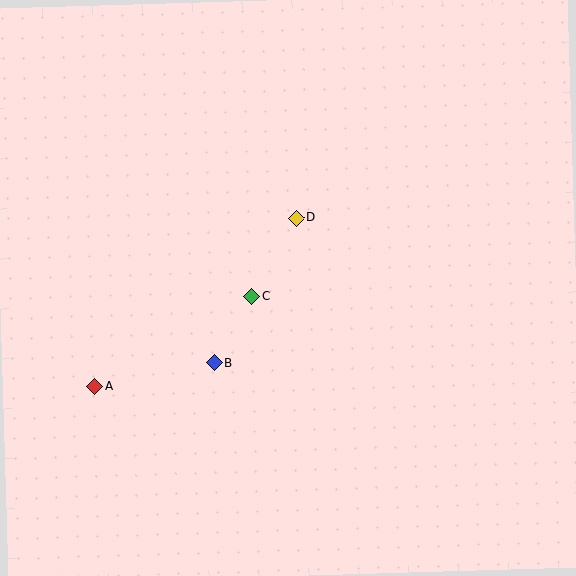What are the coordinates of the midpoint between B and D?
The midpoint between B and D is at (255, 290).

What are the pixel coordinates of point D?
Point D is at (296, 218).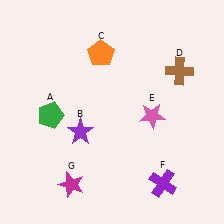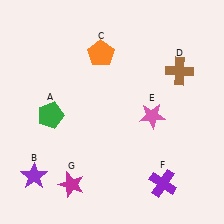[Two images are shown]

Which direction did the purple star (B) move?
The purple star (B) moved left.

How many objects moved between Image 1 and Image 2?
1 object moved between the two images.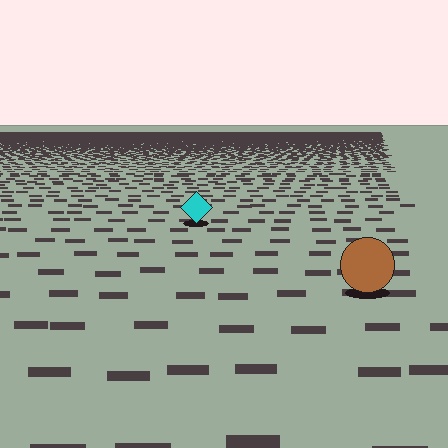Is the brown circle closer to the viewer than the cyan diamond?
Yes. The brown circle is closer — you can tell from the texture gradient: the ground texture is coarser near it.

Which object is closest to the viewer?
The brown circle is closest. The texture marks near it are larger and more spread out.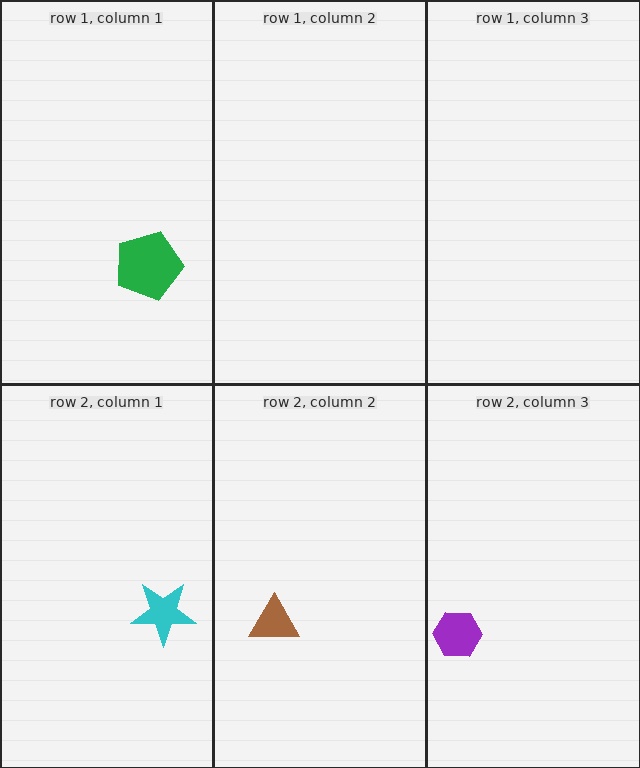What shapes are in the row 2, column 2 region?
The brown triangle.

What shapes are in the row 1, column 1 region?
The green pentagon.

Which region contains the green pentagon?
The row 1, column 1 region.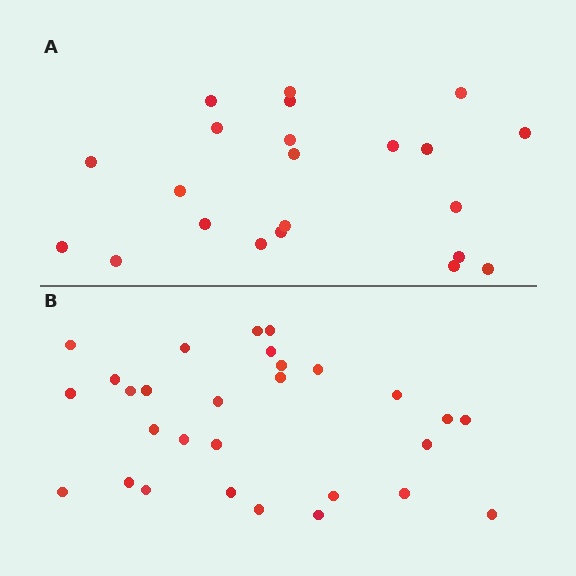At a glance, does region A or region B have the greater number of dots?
Region B (the bottom region) has more dots.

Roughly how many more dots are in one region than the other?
Region B has roughly 8 or so more dots than region A.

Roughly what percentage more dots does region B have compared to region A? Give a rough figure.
About 30% more.